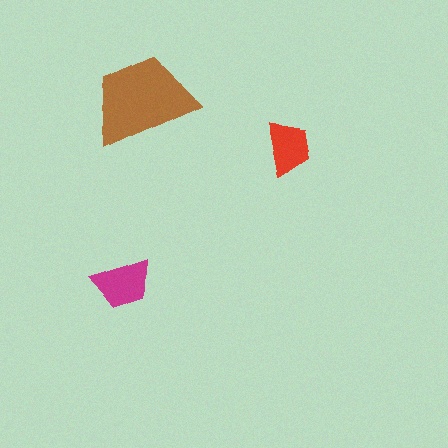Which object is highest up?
The brown trapezoid is topmost.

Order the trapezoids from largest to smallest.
the brown one, the magenta one, the red one.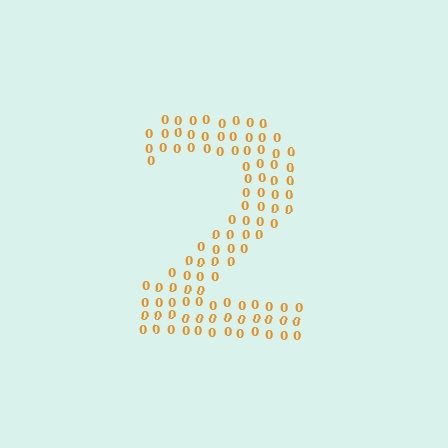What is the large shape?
The large shape is the digit 2.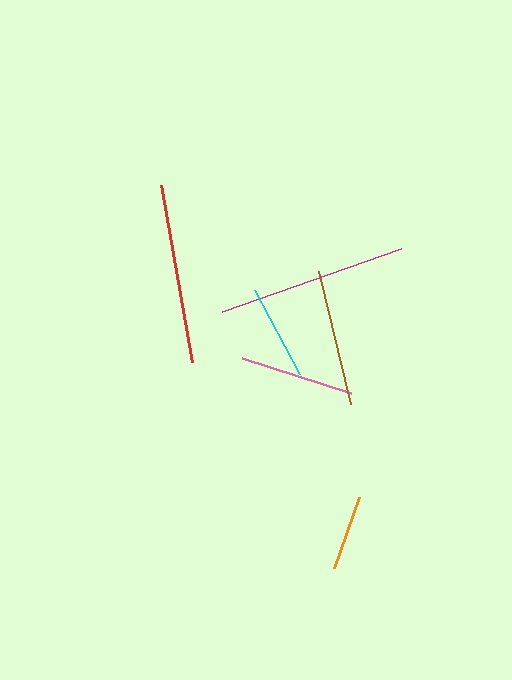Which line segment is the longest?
The magenta line is the longest at approximately 190 pixels.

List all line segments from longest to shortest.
From longest to shortest: magenta, red, brown, pink, cyan, orange.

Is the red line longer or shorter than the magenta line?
The magenta line is longer than the red line.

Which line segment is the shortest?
The orange line is the shortest at approximately 75 pixels.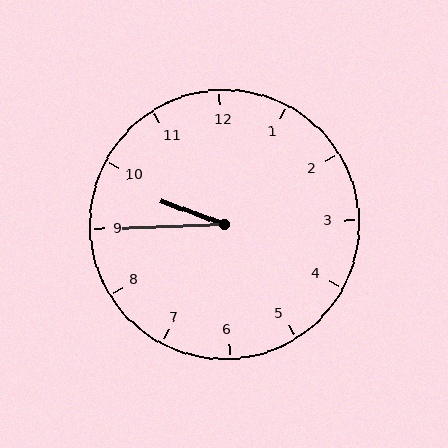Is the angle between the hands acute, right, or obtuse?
It is acute.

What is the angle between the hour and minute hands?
Approximately 22 degrees.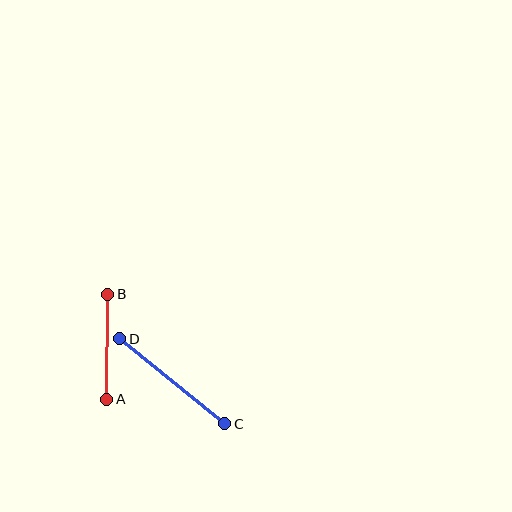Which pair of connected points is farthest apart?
Points C and D are farthest apart.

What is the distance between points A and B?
The distance is approximately 105 pixels.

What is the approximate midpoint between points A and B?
The midpoint is at approximately (107, 347) pixels.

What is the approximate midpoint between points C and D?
The midpoint is at approximately (172, 381) pixels.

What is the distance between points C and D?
The distance is approximately 135 pixels.